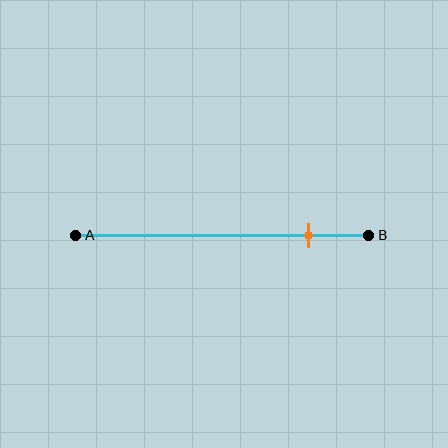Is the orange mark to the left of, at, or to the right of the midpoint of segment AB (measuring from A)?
The orange mark is to the right of the midpoint of segment AB.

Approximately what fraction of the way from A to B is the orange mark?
The orange mark is approximately 80% of the way from A to B.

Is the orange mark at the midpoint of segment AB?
No, the mark is at about 80% from A, not at the 50% midpoint.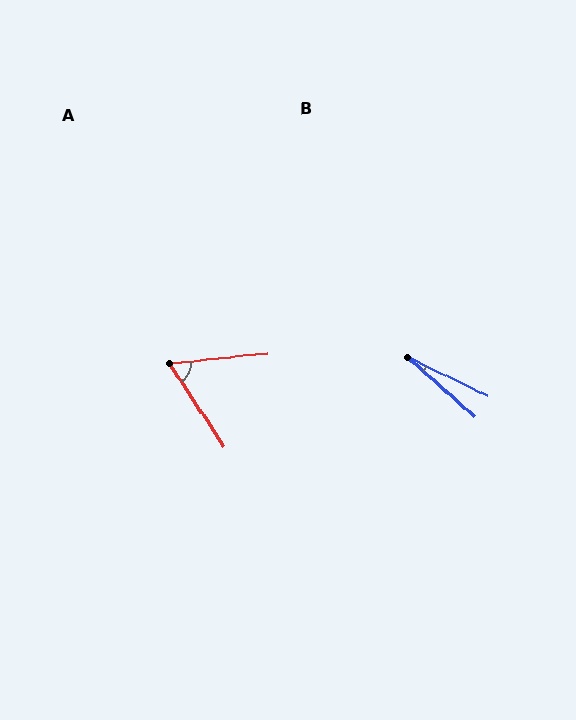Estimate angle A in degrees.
Approximately 62 degrees.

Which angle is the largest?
A, at approximately 62 degrees.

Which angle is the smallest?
B, at approximately 16 degrees.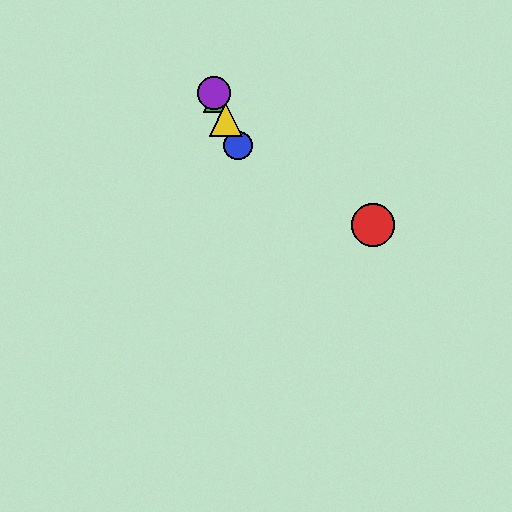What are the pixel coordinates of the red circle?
The red circle is at (373, 225).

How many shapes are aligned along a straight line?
4 shapes (the blue circle, the green triangle, the yellow triangle, the purple circle) are aligned along a straight line.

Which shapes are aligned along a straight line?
The blue circle, the green triangle, the yellow triangle, the purple circle are aligned along a straight line.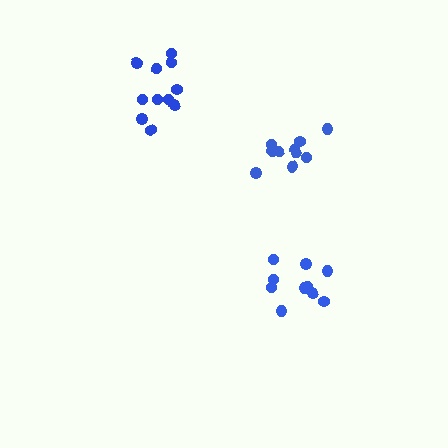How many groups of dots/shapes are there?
There are 3 groups.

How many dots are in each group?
Group 1: 10 dots, Group 2: 11 dots, Group 3: 10 dots (31 total).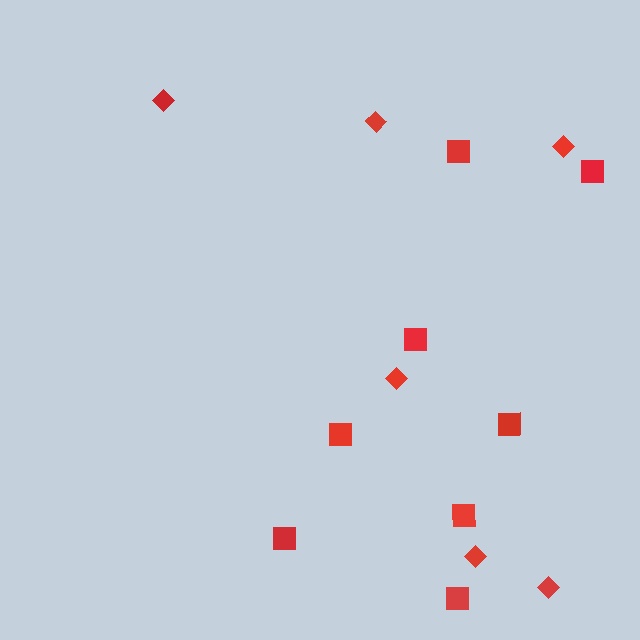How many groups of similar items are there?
There are 2 groups: one group of diamonds (6) and one group of squares (8).